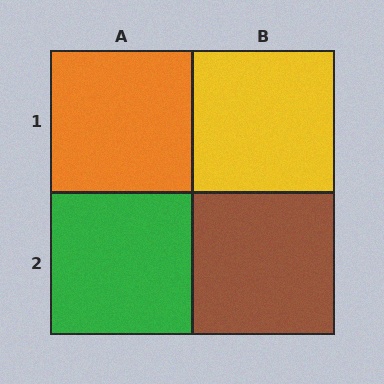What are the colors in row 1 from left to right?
Orange, yellow.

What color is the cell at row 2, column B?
Brown.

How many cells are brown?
1 cell is brown.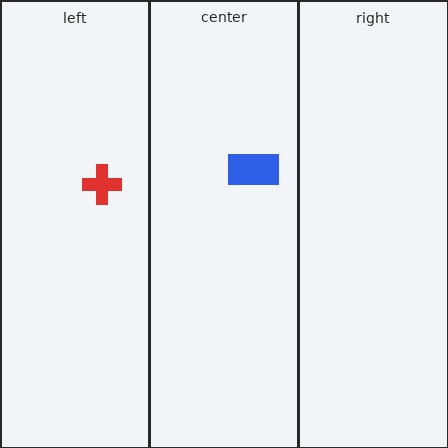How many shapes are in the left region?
1.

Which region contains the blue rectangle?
The center region.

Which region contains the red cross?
The left region.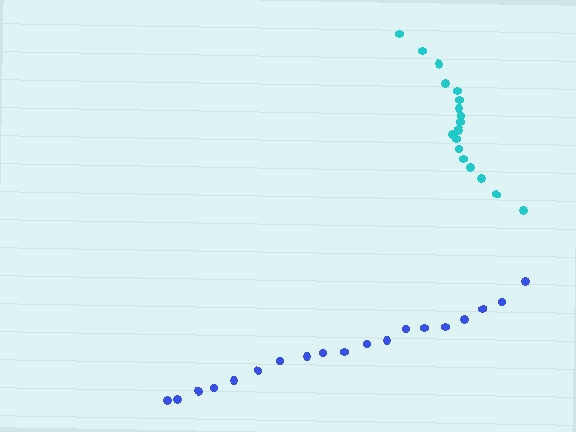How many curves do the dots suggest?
There are 2 distinct paths.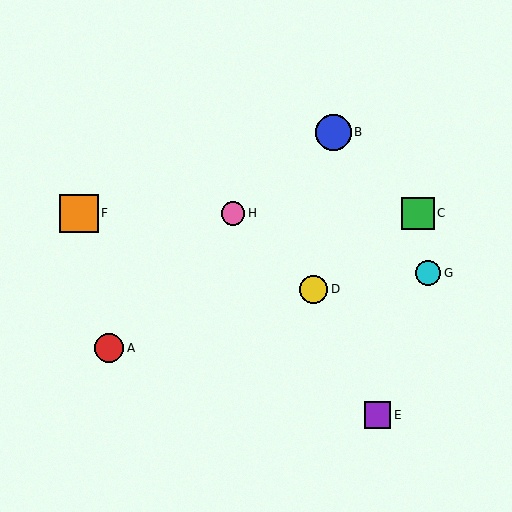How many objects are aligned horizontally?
3 objects (C, F, H) are aligned horizontally.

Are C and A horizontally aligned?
No, C is at y≈213 and A is at y≈348.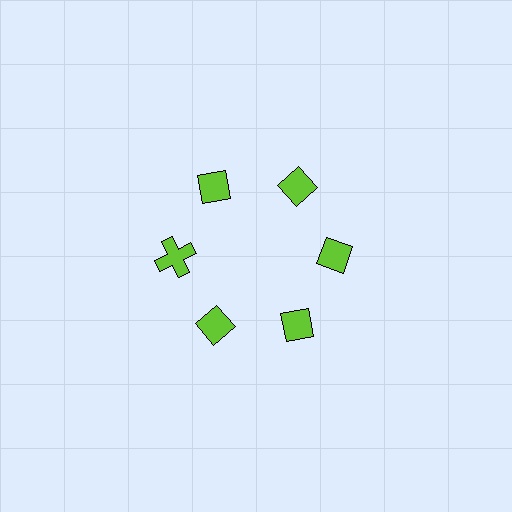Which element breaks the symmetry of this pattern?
The lime cross at roughly the 9 o'clock position breaks the symmetry. All other shapes are lime diamonds.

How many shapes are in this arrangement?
There are 6 shapes arranged in a ring pattern.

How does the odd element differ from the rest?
It has a different shape: cross instead of diamond.